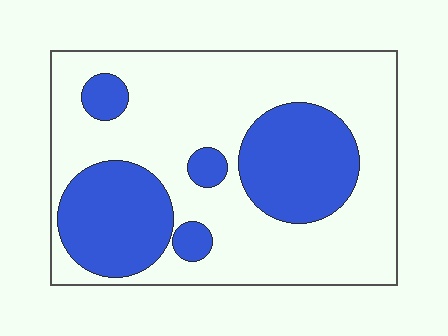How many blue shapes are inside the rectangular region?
5.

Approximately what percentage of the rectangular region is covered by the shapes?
Approximately 35%.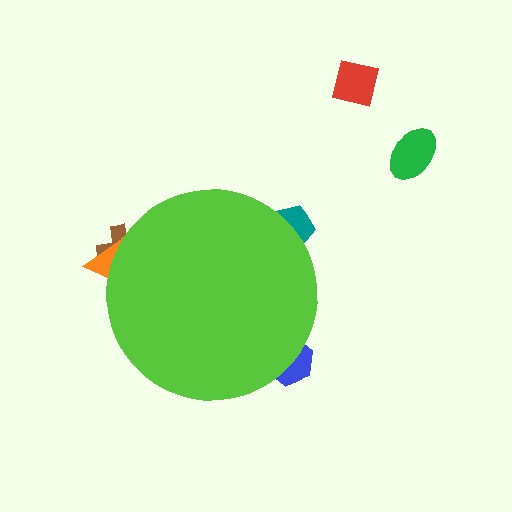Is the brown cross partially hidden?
Yes, the brown cross is partially hidden behind the lime circle.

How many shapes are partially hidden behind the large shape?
4 shapes are partially hidden.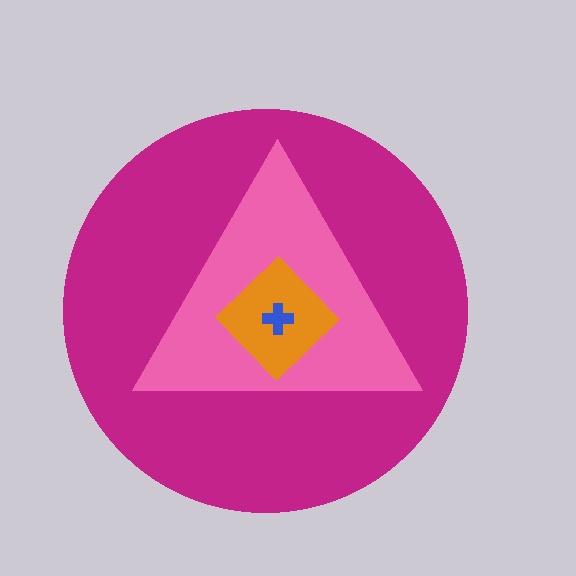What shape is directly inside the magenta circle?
The pink triangle.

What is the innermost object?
The blue cross.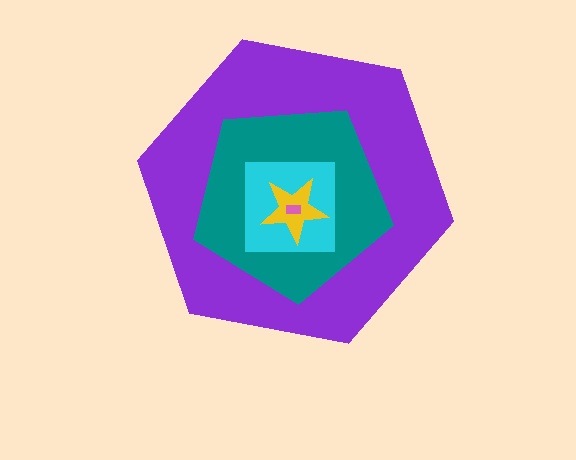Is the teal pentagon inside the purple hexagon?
Yes.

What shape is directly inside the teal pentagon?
The cyan square.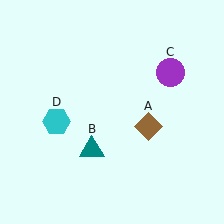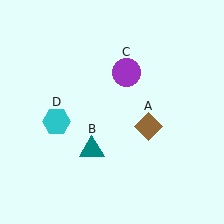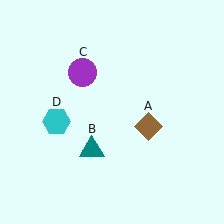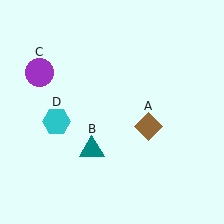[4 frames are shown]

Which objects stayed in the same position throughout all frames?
Brown diamond (object A) and teal triangle (object B) and cyan hexagon (object D) remained stationary.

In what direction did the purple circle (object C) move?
The purple circle (object C) moved left.